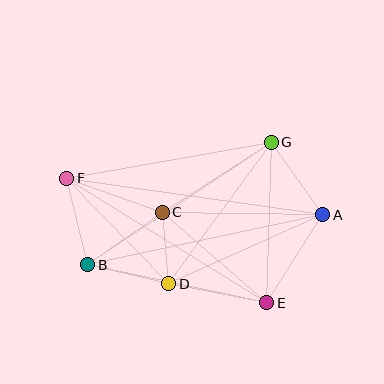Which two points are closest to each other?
Points C and D are closest to each other.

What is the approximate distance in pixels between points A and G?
The distance between A and G is approximately 89 pixels.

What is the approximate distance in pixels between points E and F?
The distance between E and F is approximately 236 pixels.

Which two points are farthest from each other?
Points A and F are farthest from each other.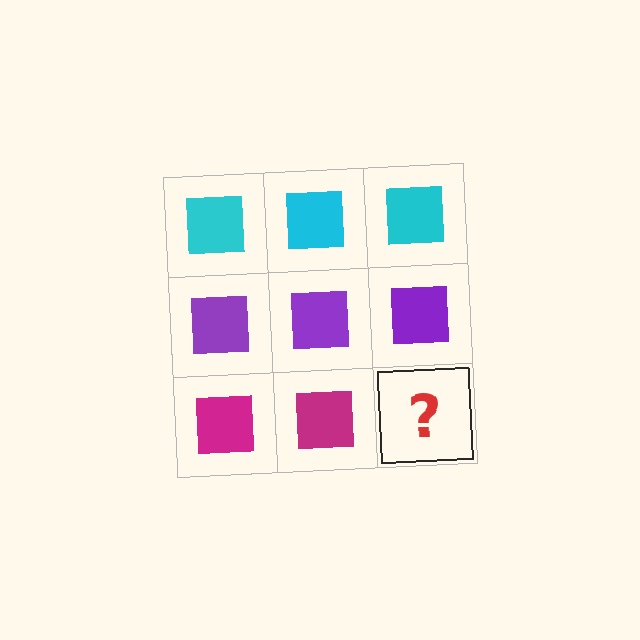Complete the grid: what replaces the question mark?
The question mark should be replaced with a magenta square.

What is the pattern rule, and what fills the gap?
The rule is that each row has a consistent color. The gap should be filled with a magenta square.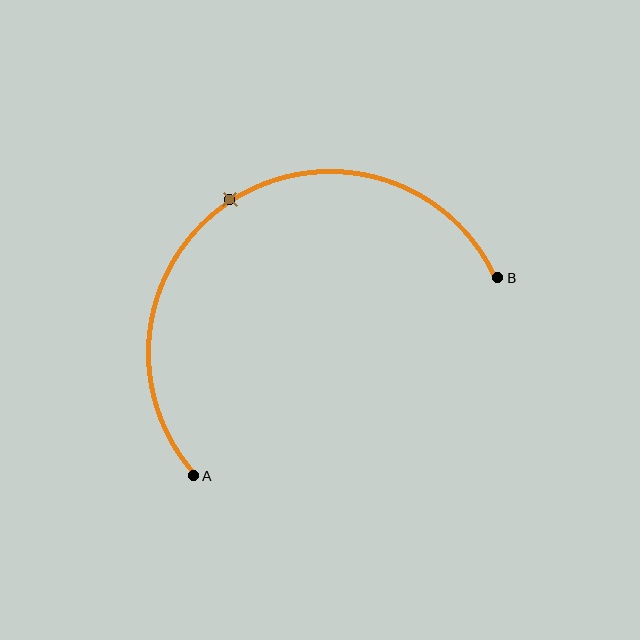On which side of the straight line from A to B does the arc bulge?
The arc bulges above the straight line connecting A and B.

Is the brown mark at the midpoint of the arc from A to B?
Yes. The brown mark lies on the arc at equal arc-length from both A and B — it is the arc midpoint.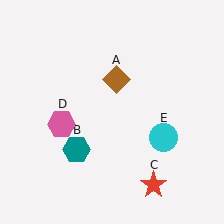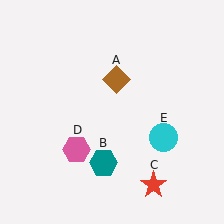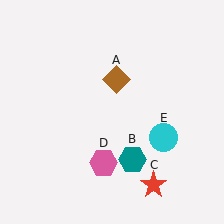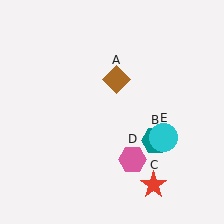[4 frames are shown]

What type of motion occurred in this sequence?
The teal hexagon (object B), pink hexagon (object D) rotated counterclockwise around the center of the scene.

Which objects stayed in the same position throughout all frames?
Brown diamond (object A) and red star (object C) and cyan circle (object E) remained stationary.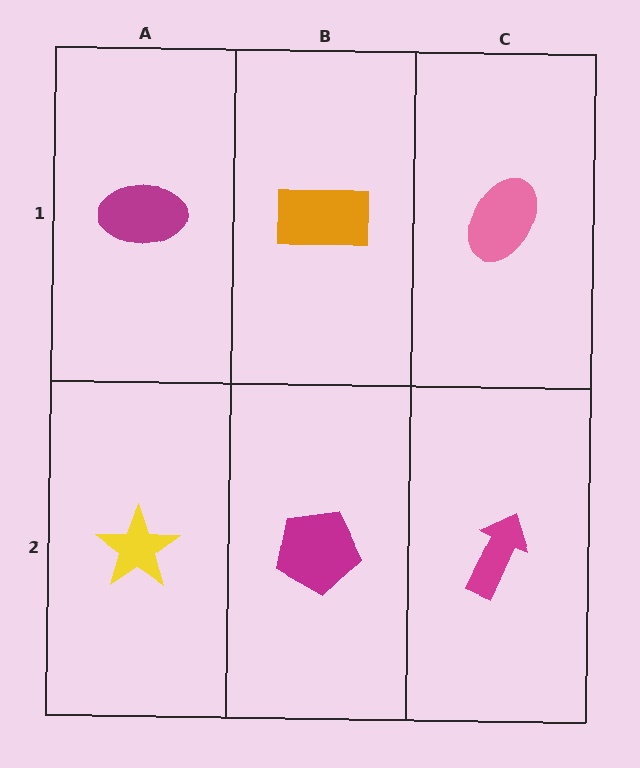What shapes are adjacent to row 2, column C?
A pink ellipse (row 1, column C), a magenta pentagon (row 2, column B).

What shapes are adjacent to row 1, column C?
A magenta arrow (row 2, column C), an orange rectangle (row 1, column B).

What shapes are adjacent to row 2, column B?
An orange rectangle (row 1, column B), a yellow star (row 2, column A), a magenta arrow (row 2, column C).